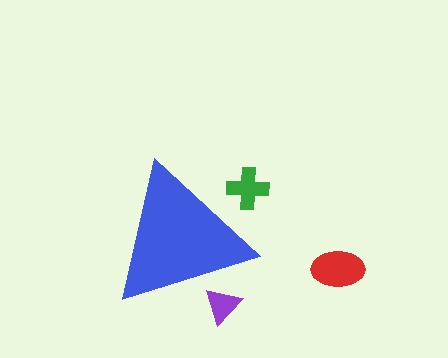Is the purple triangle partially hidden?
Yes, the purple triangle is partially hidden behind the blue triangle.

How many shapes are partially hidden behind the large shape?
2 shapes are partially hidden.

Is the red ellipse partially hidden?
No, the red ellipse is fully visible.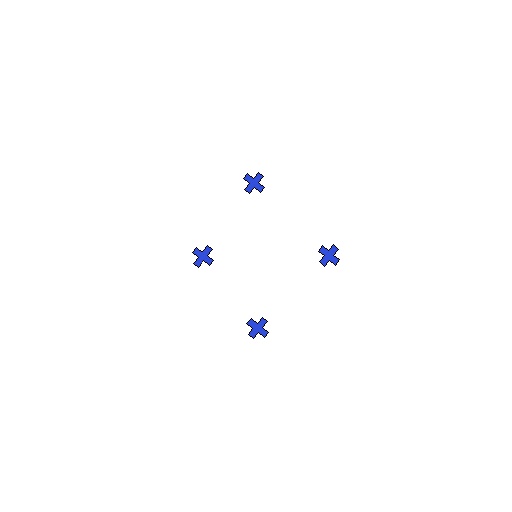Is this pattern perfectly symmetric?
No. The 4 blue crosses are arranged in a ring, but one element near the 9 o'clock position is pulled inward toward the center, breaking the 4-fold rotational symmetry.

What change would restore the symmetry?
The symmetry would be restored by moving it outward, back onto the ring so that all 4 crosses sit at equal angles and equal distance from the center.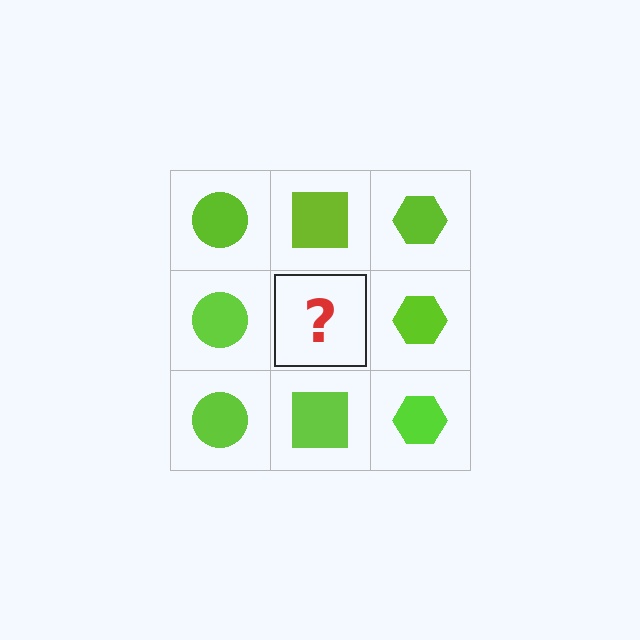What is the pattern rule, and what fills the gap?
The rule is that each column has a consistent shape. The gap should be filled with a lime square.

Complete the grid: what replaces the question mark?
The question mark should be replaced with a lime square.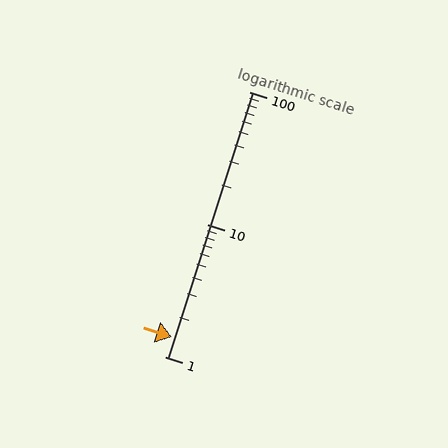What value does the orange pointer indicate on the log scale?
The pointer indicates approximately 1.4.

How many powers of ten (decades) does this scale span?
The scale spans 2 decades, from 1 to 100.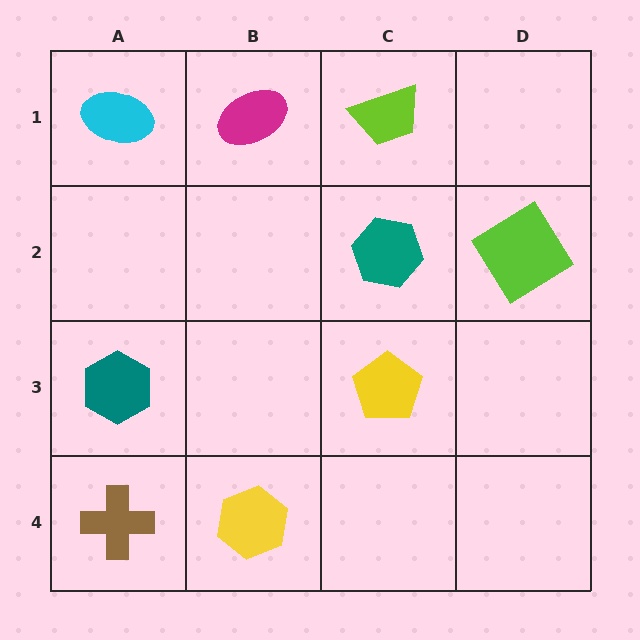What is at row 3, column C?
A yellow pentagon.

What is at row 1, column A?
A cyan ellipse.